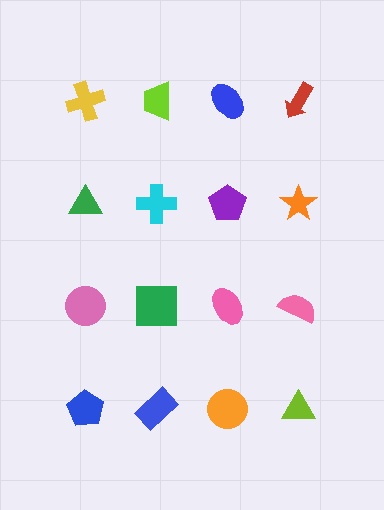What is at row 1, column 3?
A blue ellipse.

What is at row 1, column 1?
A yellow cross.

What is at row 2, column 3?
A purple pentagon.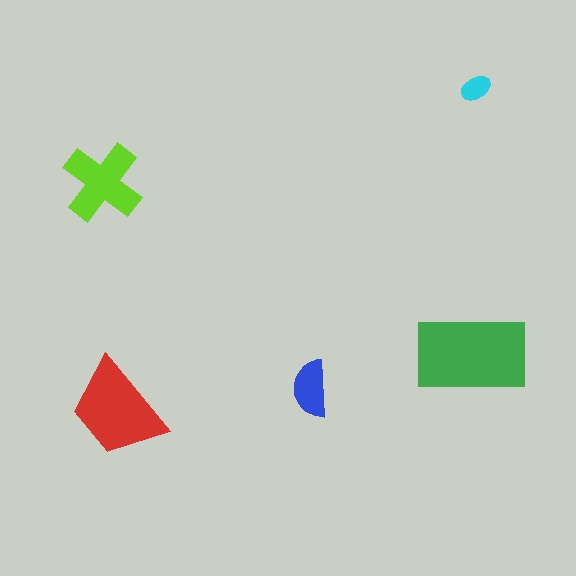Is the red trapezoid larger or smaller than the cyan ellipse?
Larger.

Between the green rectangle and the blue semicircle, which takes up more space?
The green rectangle.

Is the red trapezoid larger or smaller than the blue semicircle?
Larger.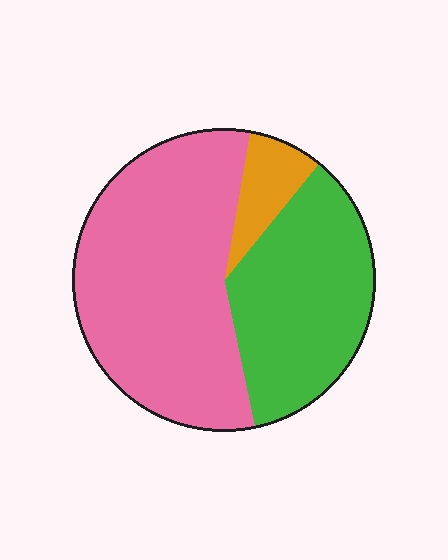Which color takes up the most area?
Pink, at roughly 55%.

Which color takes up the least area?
Orange, at roughly 10%.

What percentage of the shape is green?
Green covers 36% of the shape.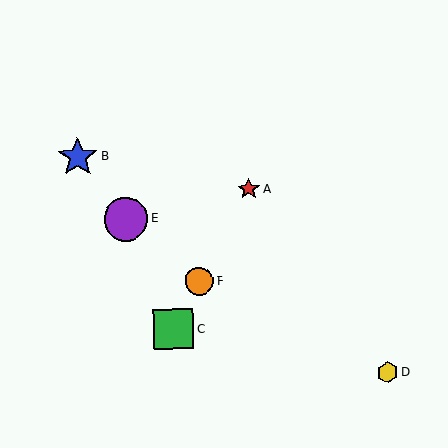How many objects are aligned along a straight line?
3 objects (A, C, F) are aligned along a straight line.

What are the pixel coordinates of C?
Object C is at (174, 329).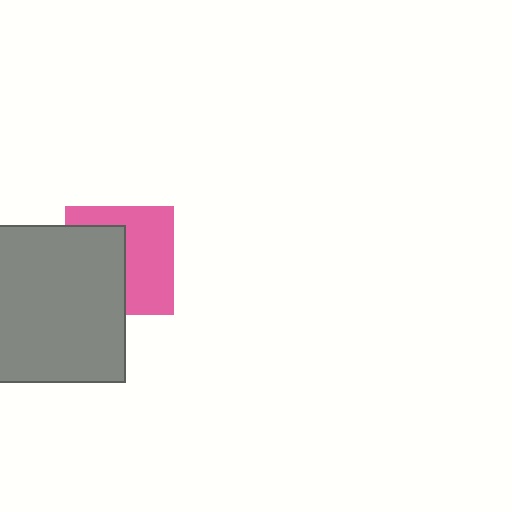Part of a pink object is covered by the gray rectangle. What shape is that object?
It is a square.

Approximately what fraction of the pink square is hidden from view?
Roughly 45% of the pink square is hidden behind the gray rectangle.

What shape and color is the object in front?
The object in front is a gray rectangle.